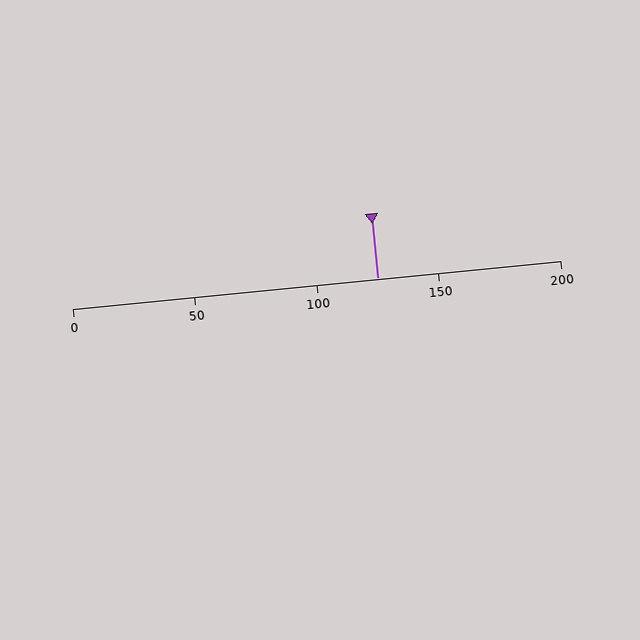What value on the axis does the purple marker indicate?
The marker indicates approximately 125.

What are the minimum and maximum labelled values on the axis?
The axis runs from 0 to 200.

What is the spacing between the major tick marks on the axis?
The major ticks are spaced 50 apart.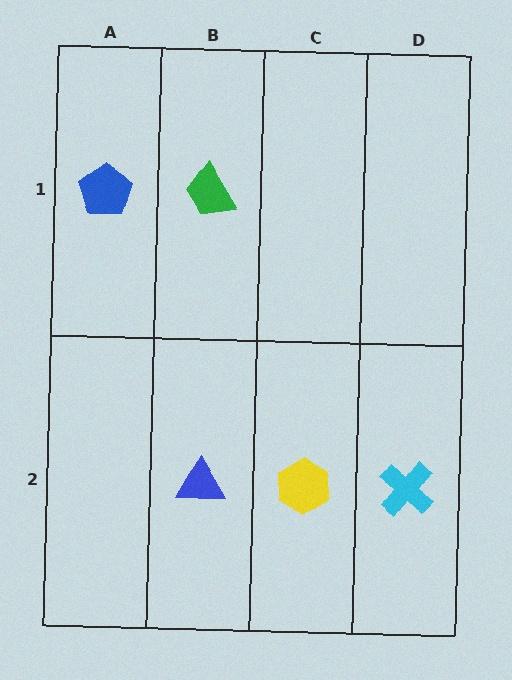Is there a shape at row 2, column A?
No, that cell is empty.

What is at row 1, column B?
A green trapezoid.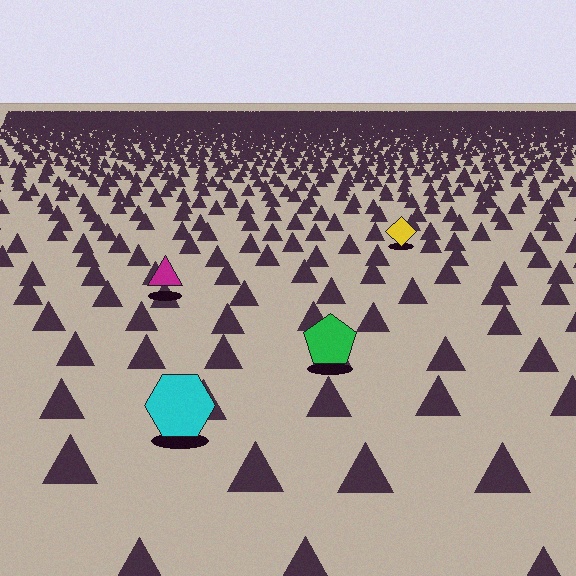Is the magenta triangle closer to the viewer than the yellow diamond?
Yes. The magenta triangle is closer — you can tell from the texture gradient: the ground texture is coarser near it.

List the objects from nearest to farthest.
From nearest to farthest: the cyan hexagon, the green pentagon, the magenta triangle, the yellow diamond.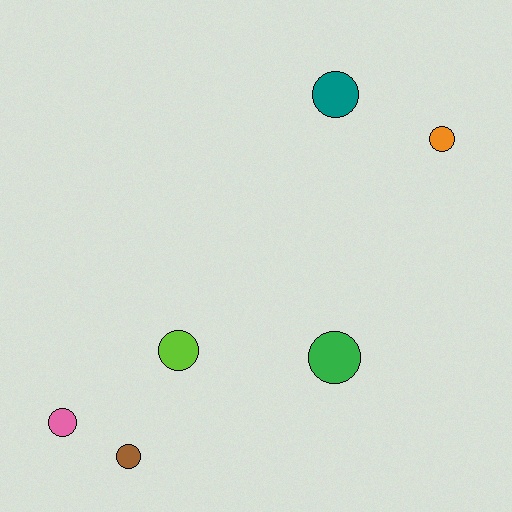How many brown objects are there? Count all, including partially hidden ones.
There is 1 brown object.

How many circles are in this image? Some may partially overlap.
There are 6 circles.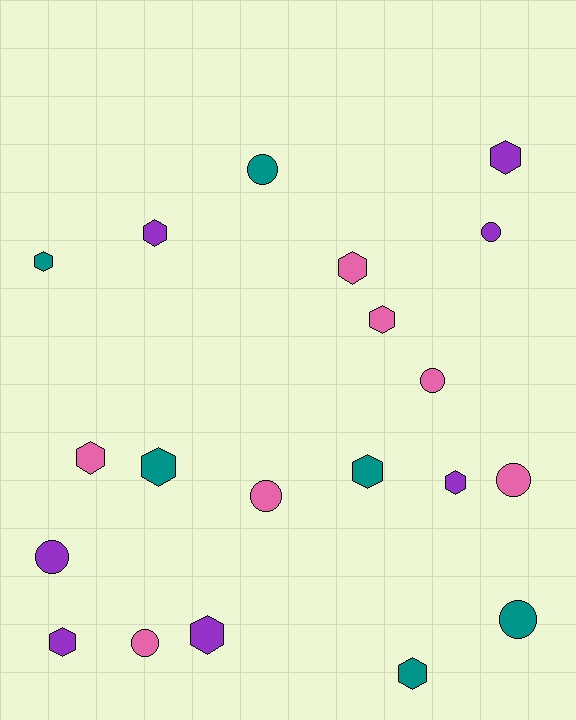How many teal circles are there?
There are 2 teal circles.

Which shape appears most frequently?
Hexagon, with 12 objects.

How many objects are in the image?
There are 20 objects.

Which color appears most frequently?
Purple, with 7 objects.